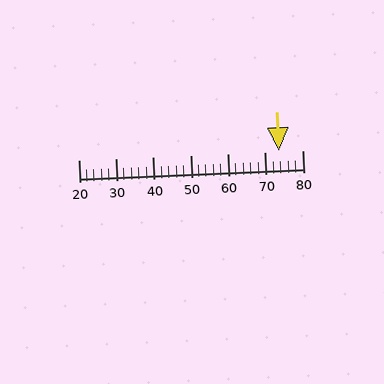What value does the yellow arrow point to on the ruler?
The yellow arrow points to approximately 74.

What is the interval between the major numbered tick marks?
The major tick marks are spaced 10 units apart.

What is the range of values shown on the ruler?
The ruler shows values from 20 to 80.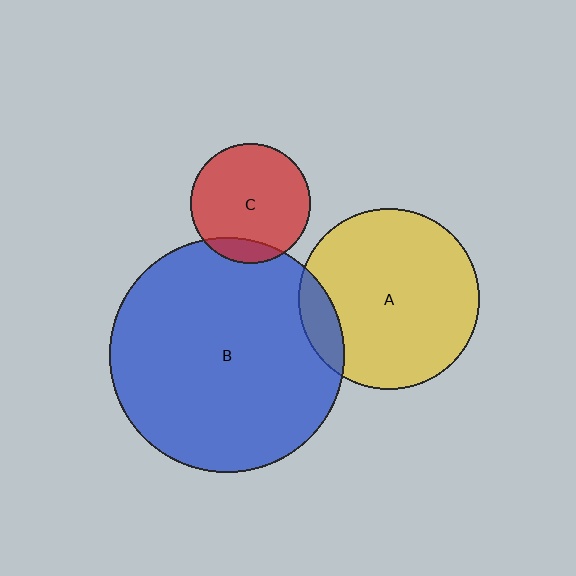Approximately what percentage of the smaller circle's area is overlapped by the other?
Approximately 10%.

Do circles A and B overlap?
Yes.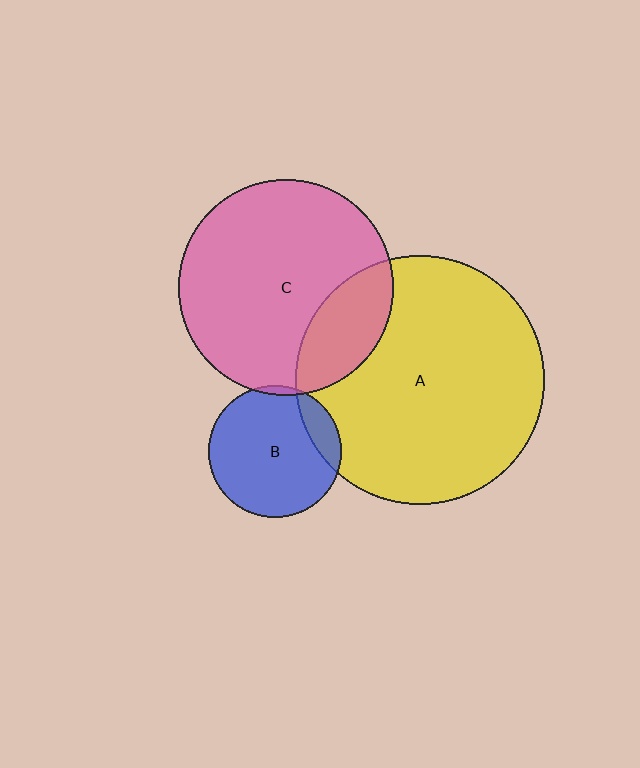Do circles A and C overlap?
Yes.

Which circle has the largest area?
Circle A (yellow).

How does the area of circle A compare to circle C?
Approximately 1.3 times.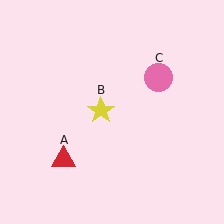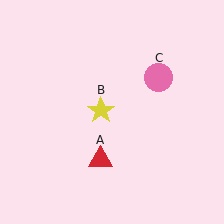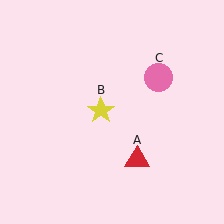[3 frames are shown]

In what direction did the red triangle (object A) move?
The red triangle (object A) moved right.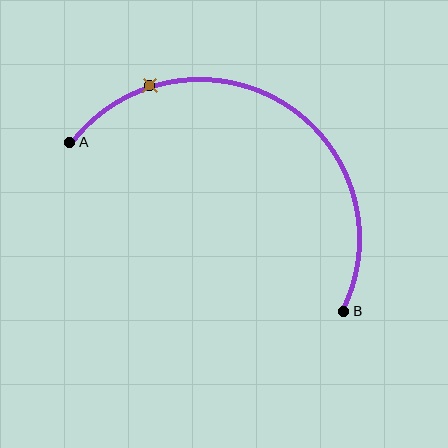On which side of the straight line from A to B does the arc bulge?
The arc bulges above the straight line connecting A and B.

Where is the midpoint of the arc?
The arc midpoint is the point on the curve farthest from the straight line joining A and B. It sits above that line.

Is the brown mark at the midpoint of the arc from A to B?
No. The brown mark lies on the arc but is closer to endpoint A. The arc midpoint would be at the point on the curve equidistant along the arc from both A and B.